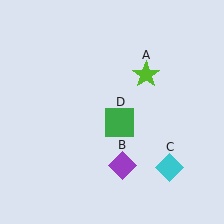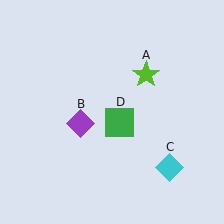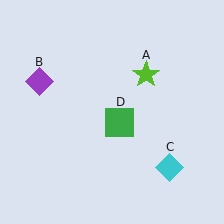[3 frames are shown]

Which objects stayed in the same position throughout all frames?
Lime star (object A) and cyan diamond (object C) and green square (object D) remained stationary.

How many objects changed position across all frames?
1 object changed position: purple diamond (object B).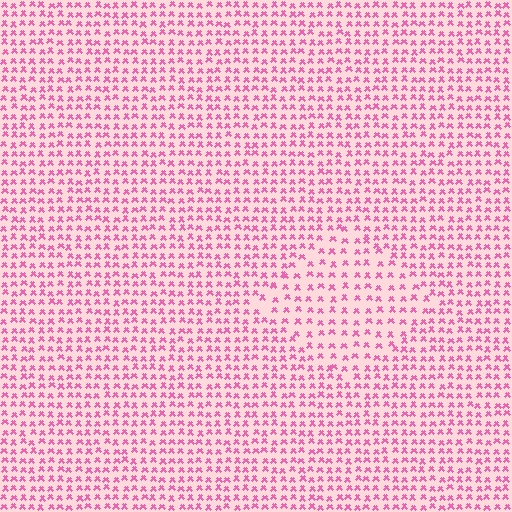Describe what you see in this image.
The image contains small pink elements arranged at two different densities. A diamond-shaped region is visible where the elements are less densely packed than the surrounding area.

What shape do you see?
I see a diamond.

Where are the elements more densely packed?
The elements are more densely packed outside the diamond boundary.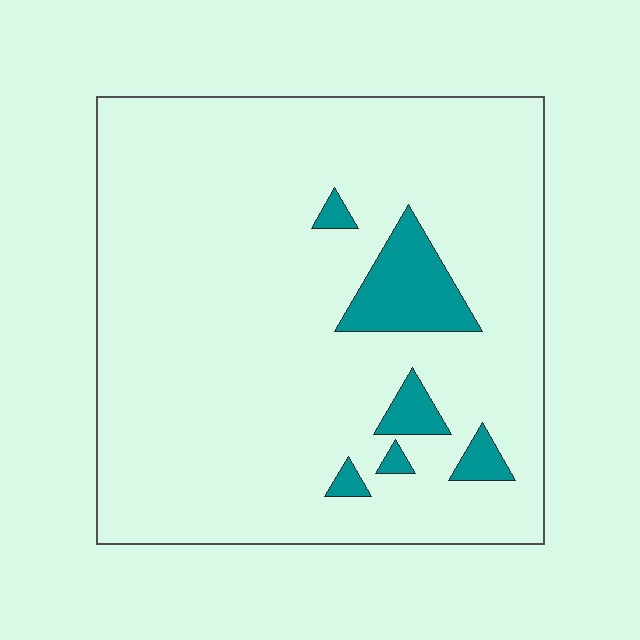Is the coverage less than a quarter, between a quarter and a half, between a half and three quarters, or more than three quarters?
Less than a quarter.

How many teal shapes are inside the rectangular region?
6.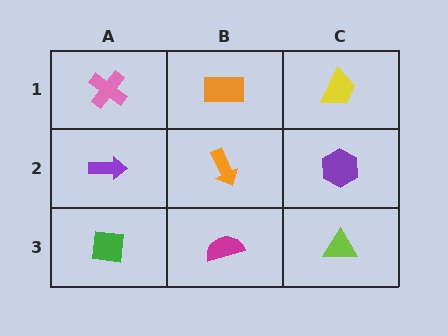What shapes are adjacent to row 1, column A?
A purple arrow (row 2, column A), an orange rectangle (row 1, column B).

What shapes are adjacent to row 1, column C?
A purple hexagon (row 2, column C), an orange rectangle (row 1, column B).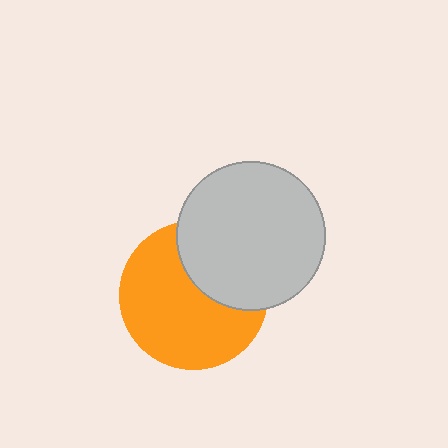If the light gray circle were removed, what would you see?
You would see the complete orange circle.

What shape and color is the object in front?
The object in front is a light gray circle.